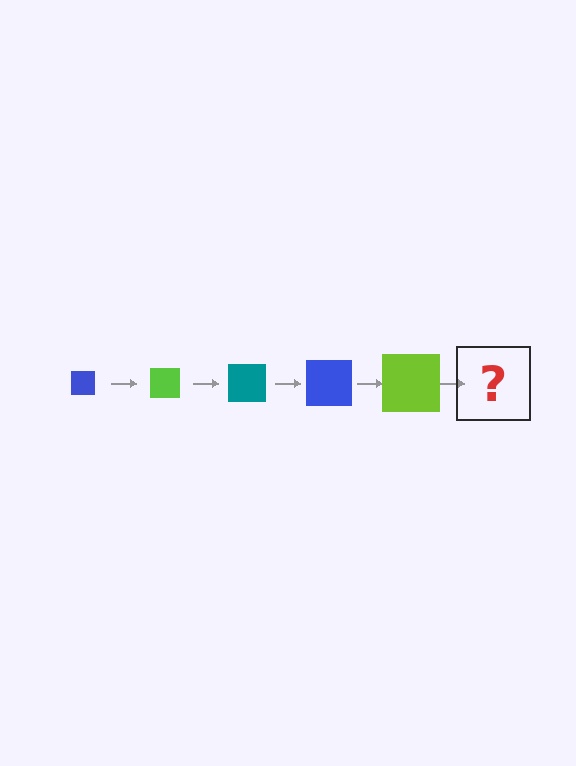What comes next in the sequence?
The next element should be a teal square, larger than the previous one.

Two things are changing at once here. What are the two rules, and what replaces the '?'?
The two rules are that the square grows larger each step and the color cycles through blue, lime, and teal. The '?' should be a teal square, larger than the previous one.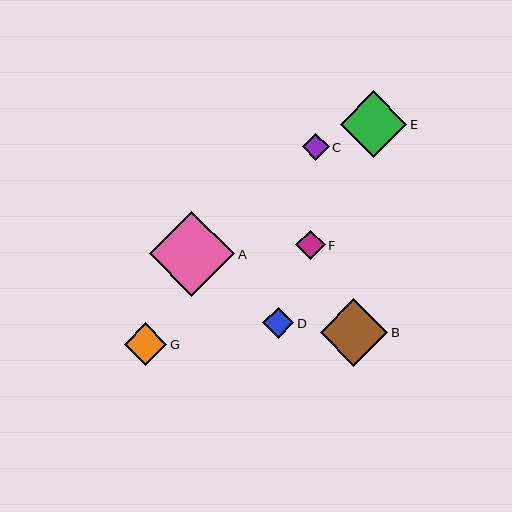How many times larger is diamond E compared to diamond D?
Diamond E is approximately 2.1 times the size of diamond D.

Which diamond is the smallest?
Diamond C is the smallest with a size of approximately 27 pixels.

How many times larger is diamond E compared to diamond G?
Diamond E is approximately 1.6 times the size of diamond G.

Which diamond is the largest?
Diamond A is the largest with a size of approximately 85 pixels.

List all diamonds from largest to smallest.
From largest to smallest: A, B, E, G, D, F, C.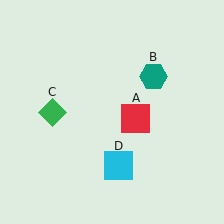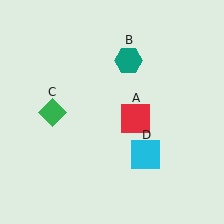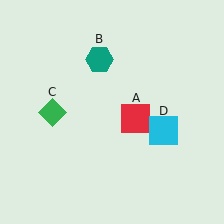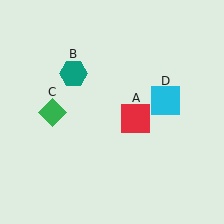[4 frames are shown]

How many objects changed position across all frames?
2 objects changed position: teal hexagon (object B), cyan square (object D).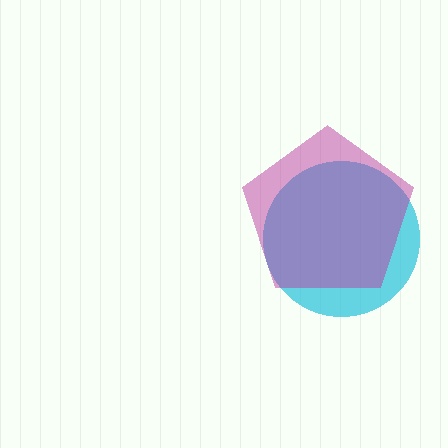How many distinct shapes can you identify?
There are 2 distinct shapes: a cyan circle, a magenta pentagon.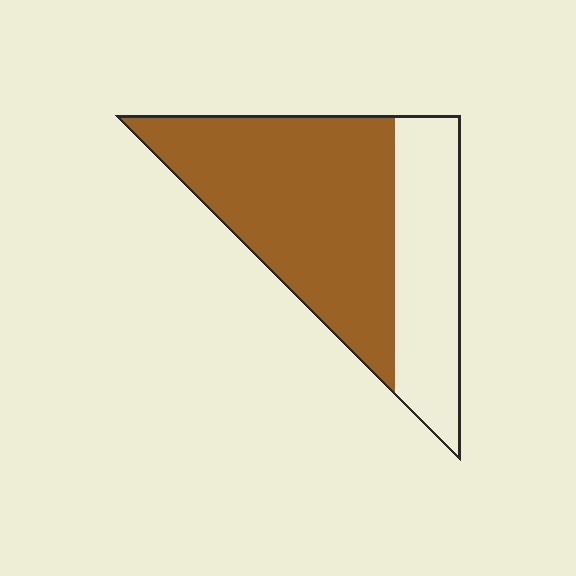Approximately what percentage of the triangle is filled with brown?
Approximately 65%.